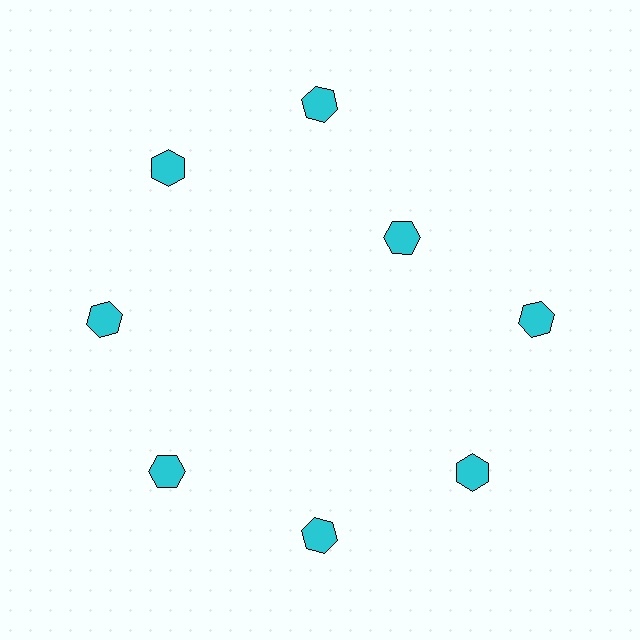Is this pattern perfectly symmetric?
No. The 8 cyan hexagons are arranged in a ring, but one element near the 2 o'clock position is pulled inward toward the center, breaking the 8-fold rotational symmetry.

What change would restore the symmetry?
The symmetry would be restored by moving it outward, back onto the ring so that all 8 hexagons sit at equal angles and equal distance from the center.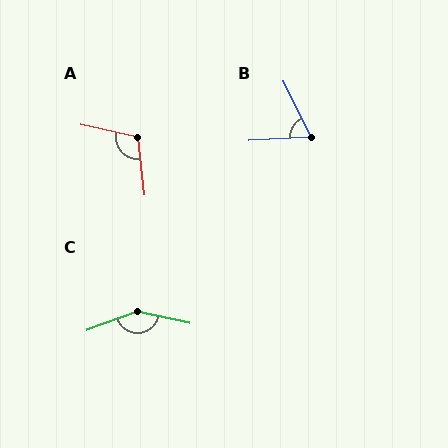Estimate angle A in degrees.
Approximately 109 degrees.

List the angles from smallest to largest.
B (68°), A (109°), C (147°).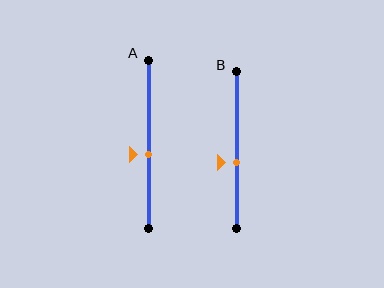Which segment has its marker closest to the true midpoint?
Segment A has its marker closest to the true midpoint.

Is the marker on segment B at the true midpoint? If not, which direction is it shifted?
No, the marker on segment B is shifted downward by about 8% of the segment length.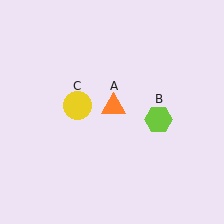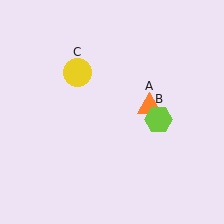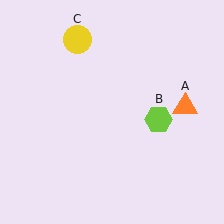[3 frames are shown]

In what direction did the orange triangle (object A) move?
The orange triangle (object A) moved right.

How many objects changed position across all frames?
2 objects changed position: orange triangle (object A), yellow circle (object C).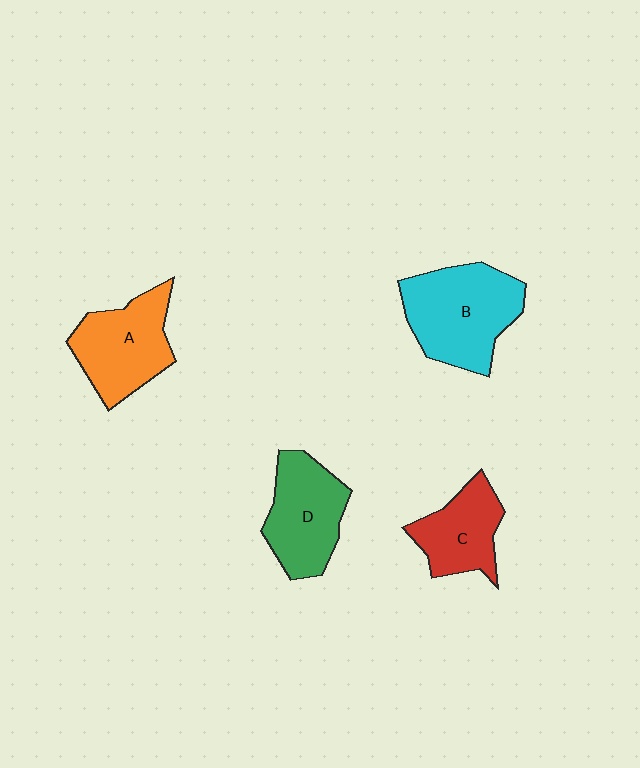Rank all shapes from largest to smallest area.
From largest to smallest: B (cyan), A (orange), D (green), C (red).